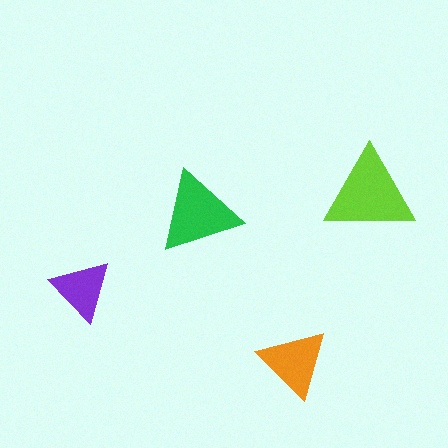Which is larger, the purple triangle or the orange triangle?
The orange one.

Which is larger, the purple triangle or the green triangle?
The green one.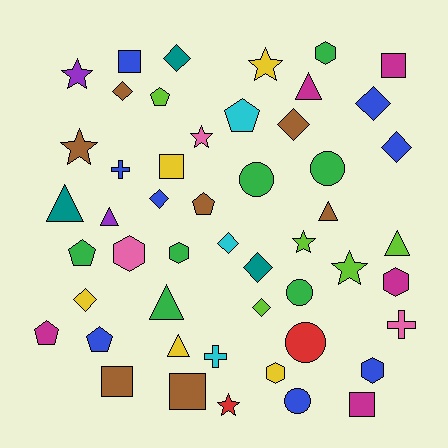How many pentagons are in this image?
There are 6 pentagons.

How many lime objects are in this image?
There are 5 lime objects.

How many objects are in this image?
There are 50 objects.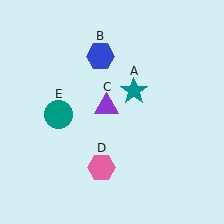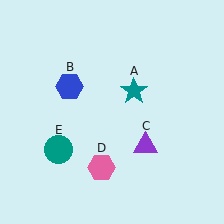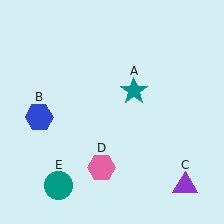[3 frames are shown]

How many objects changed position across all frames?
3 objects changed position: blue hexagon (object B), purple triangle (object C), teal circle (object E).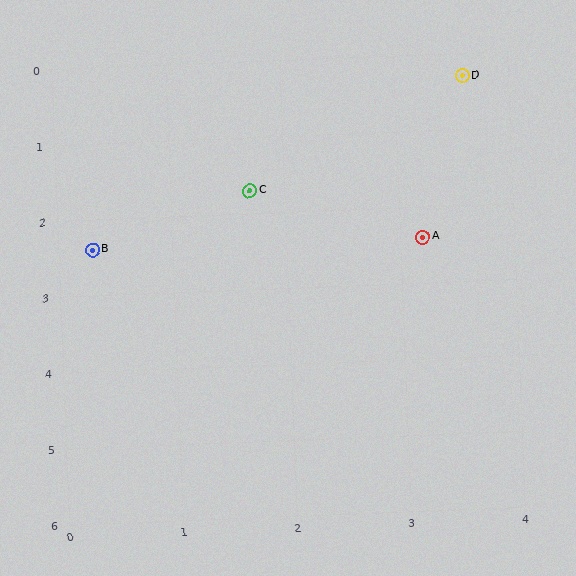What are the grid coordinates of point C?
Point C is at approximately (1.7, 1.7).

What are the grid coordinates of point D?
Point D is at approximately (3.6, 0.3).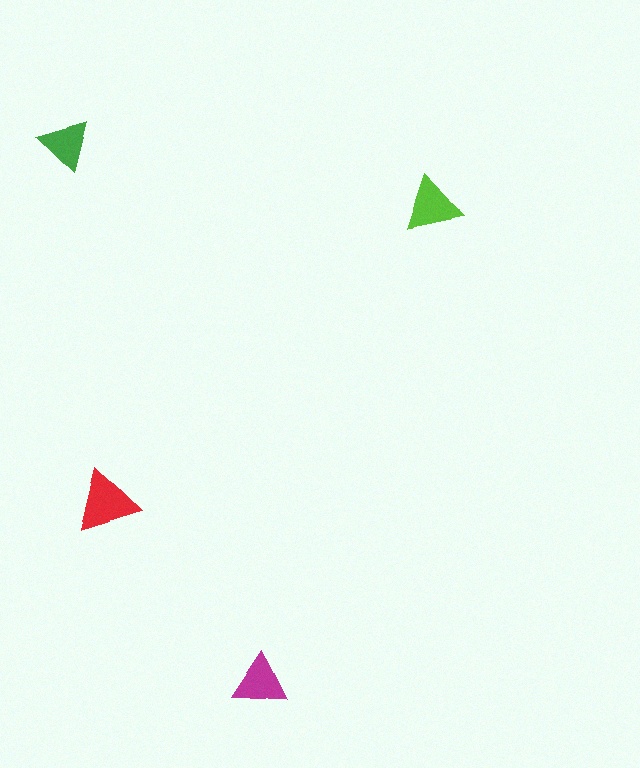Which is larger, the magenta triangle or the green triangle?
The magenta one.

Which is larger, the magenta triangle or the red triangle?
The red one.